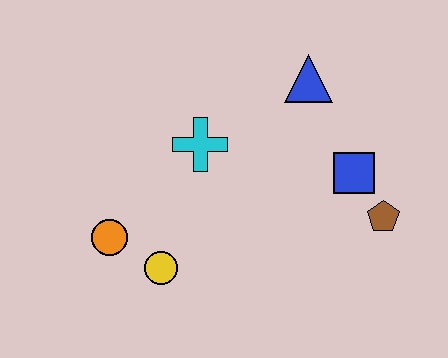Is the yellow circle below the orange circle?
Yes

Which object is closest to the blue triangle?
The blue square is closest to the blue triangle.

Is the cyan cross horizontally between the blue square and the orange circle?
Yes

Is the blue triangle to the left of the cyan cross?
No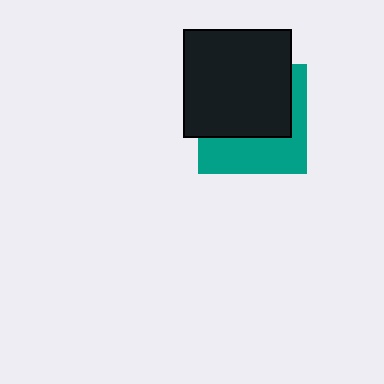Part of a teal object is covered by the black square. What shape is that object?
It is a square.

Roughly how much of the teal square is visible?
A small part of it is visible (roughly 43%).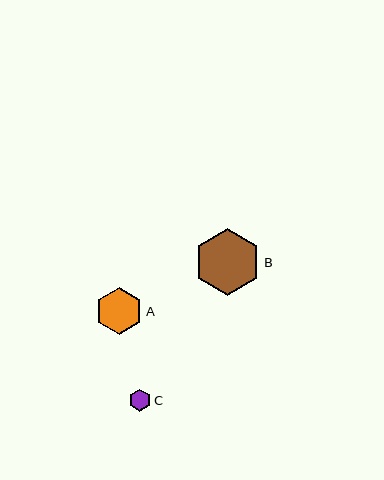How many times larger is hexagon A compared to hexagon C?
Hexagon A is approximately 2.2 times the size of hexagon C.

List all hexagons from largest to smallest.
From largest to smallest: B, A, C.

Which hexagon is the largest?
Hexagon B is the largest with a size of approximately 68 pixels.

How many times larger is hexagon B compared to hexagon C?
Hexagon B is approximately 3.2 times the size of hexagon C.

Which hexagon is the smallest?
Hexagon C is the smallest with a size of approximately 21 pixels.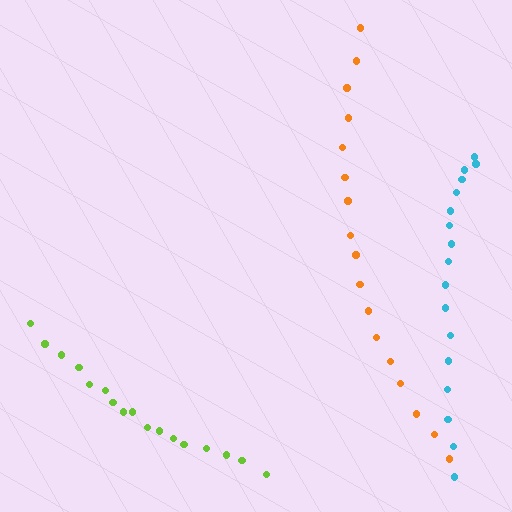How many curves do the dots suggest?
There are 3 distinct paths.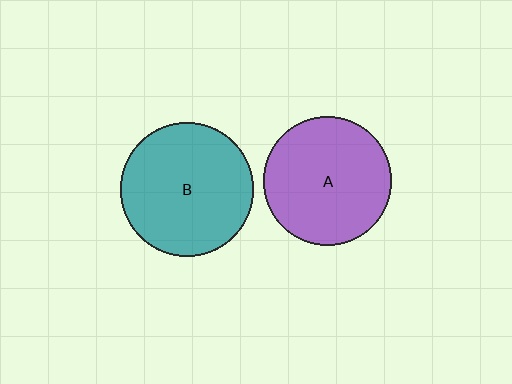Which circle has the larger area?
Circle B (teal).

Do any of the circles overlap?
No, none of the circles overlap.